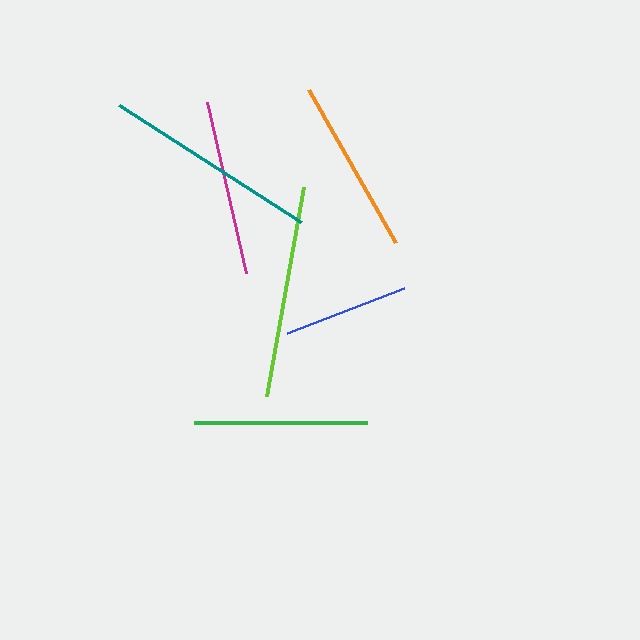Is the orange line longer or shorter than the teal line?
The teal line is longer than the orange line.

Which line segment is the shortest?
The blue line is the shortest at approximately 125 pixels.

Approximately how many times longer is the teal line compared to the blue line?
The teal line is approximately 1.7 times the length of the blue line.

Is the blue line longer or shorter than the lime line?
The lime line is longer than the blue line.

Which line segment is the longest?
The teal line is the longest at approximately 216 pixels.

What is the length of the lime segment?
The lime segment is approximately 212 pixels long.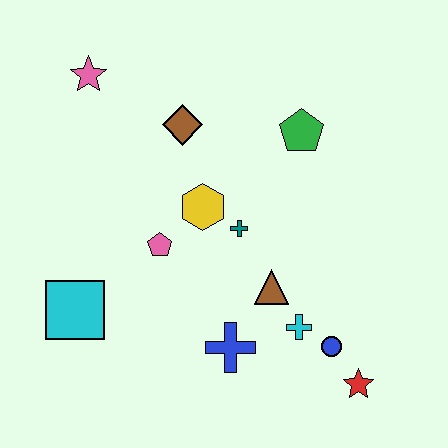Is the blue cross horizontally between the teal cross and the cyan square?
Yes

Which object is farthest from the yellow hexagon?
The red star is farthest from the yellow hexagon.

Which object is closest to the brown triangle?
The cyan cross is closest to the brown triangle.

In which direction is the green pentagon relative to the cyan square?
The green pentagon is to the right of the cyan square.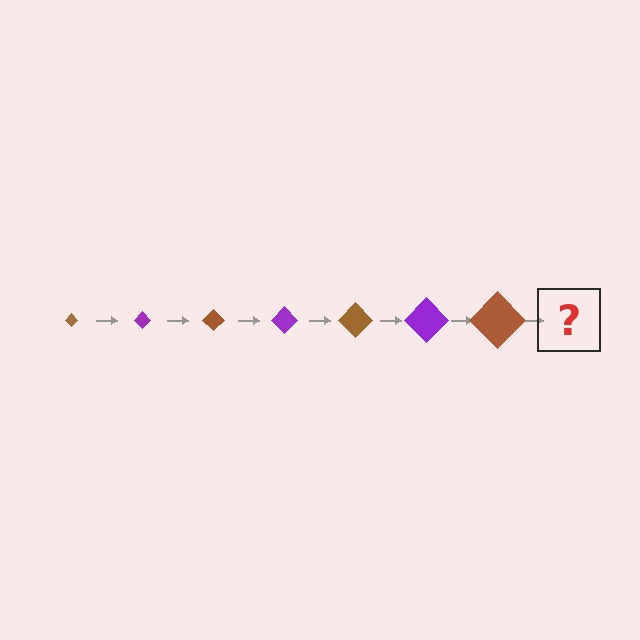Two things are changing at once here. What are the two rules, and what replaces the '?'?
The two rules are that the diamond grows larger each step and the color cycles through brown and purple. The '?' should be a purple diamond, larger than the previous one.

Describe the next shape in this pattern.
It should be a purple diamond, larger than the previous one.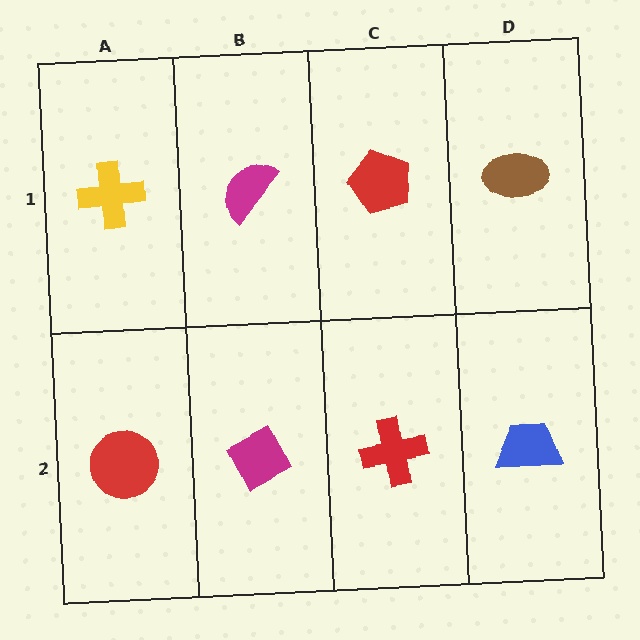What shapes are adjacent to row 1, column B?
A magenta diamond (row 2, column B), a yellow cross (row 1, column A), a red pentagon (row 1, column C).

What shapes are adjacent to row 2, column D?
A brown ellipse (row 1, column D), a red cross (row 2, column C).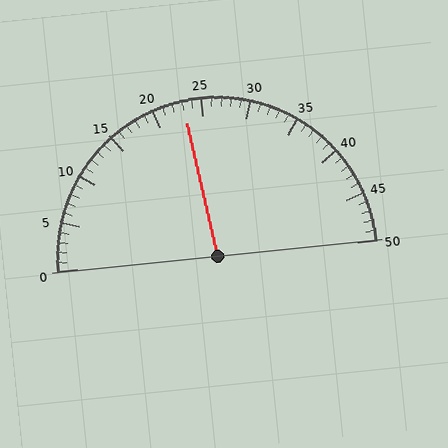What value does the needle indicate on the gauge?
The needle indicates approximately 23.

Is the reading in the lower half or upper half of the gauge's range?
The reading is in the lower half of the range (0 to 50).